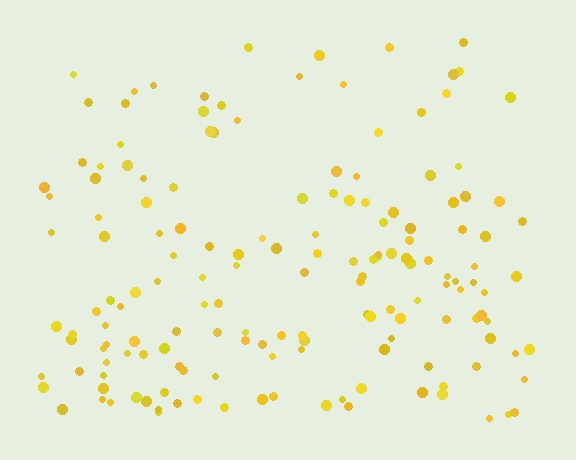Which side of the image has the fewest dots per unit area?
The top.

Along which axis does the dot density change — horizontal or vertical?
Vertical.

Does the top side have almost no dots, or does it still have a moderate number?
Still a moderate number, just noticeably fewer than the bottom.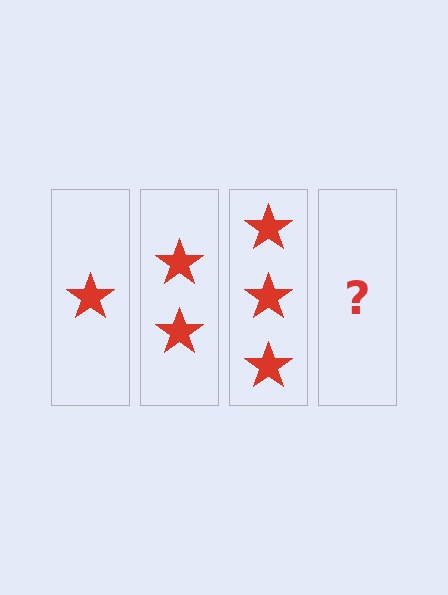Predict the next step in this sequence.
The next step is 4 stars.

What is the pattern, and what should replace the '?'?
The pattern is that each step adds one more star. The '?' should be 4 stars.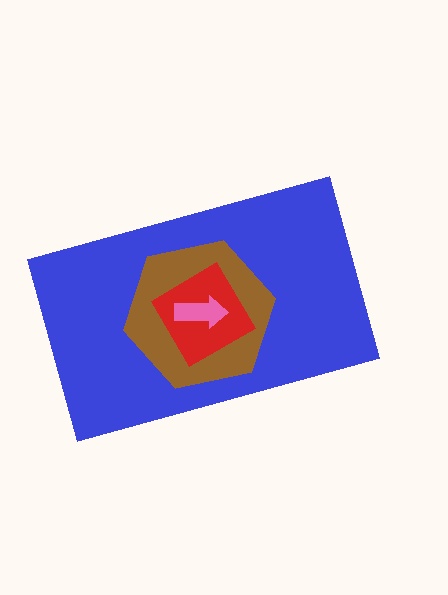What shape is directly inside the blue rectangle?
The brown hexagon.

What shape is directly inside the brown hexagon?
The red diamond.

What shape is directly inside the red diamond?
The pink arrow.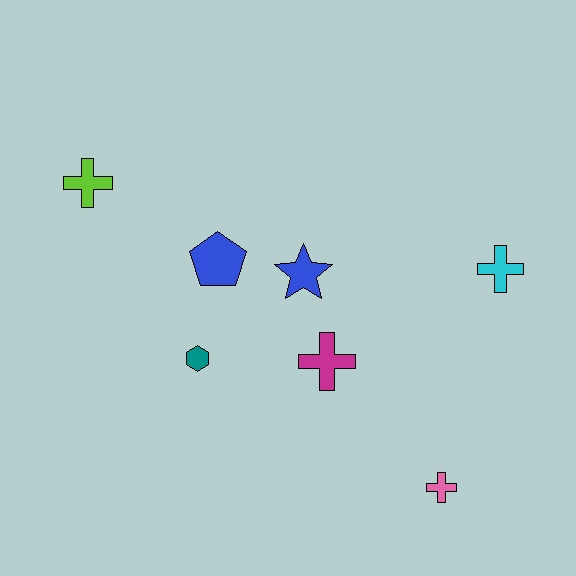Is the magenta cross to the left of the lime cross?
No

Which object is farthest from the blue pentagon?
The pink cross is farthest from the blue pentagon.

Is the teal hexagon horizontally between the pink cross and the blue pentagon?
No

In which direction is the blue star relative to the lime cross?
The blue star is to the right of the lime cross.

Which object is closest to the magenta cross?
The blue star is closest to the magenta cross.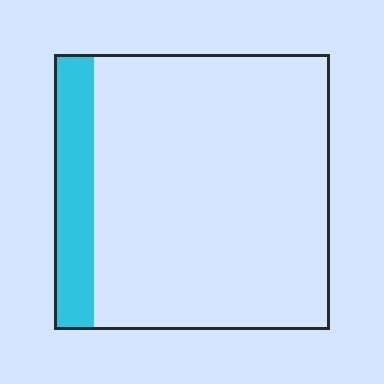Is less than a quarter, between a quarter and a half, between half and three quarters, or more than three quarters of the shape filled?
Less than a quarter.